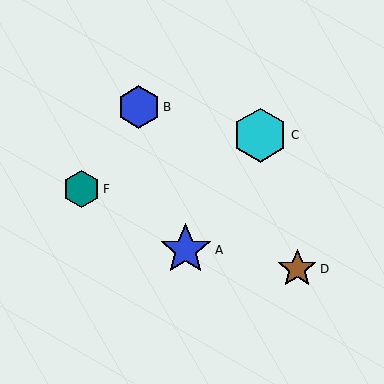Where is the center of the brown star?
The center of the brown star is at (297, 269).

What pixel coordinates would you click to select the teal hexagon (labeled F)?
Click at (81, 189) to select the teal hexagon F.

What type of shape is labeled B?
Shape B is a blue hexagon.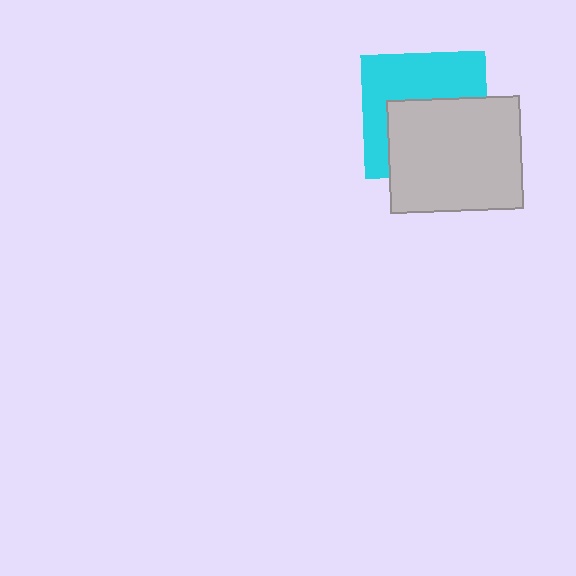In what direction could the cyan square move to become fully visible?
The cyan square could move up. That would shift it out from behind the light gray rectangle entirely.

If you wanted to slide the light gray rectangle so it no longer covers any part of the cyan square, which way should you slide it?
Slide it down — that is the most direct way to separate the two shapes.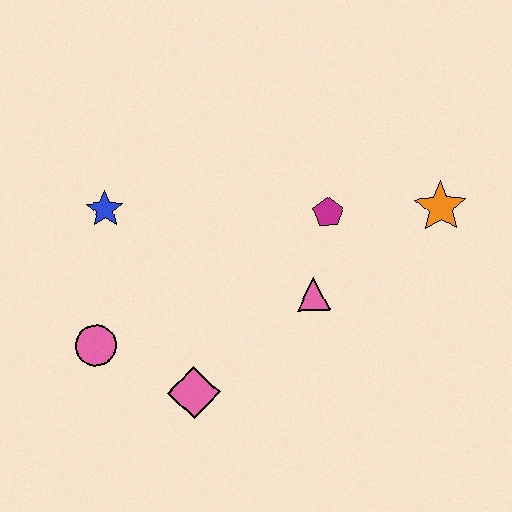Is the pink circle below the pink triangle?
Yes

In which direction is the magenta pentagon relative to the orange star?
The magenta pentagon is to the left of the orange star.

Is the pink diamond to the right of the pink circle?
Yes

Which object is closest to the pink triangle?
The magenta pentagon is closest to the pink triangle.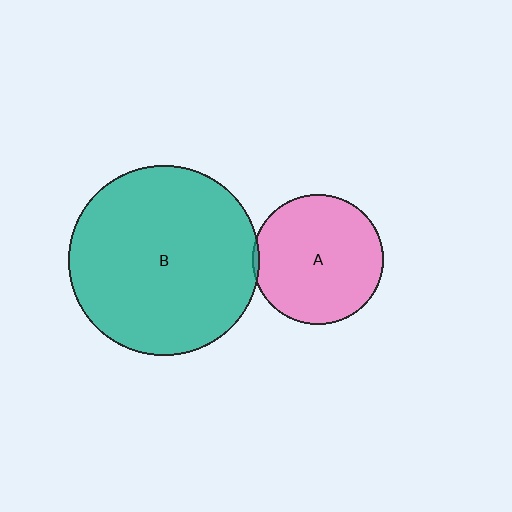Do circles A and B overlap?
Yes.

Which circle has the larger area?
Circle B (teal).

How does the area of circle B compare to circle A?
Approximately 2.1 times.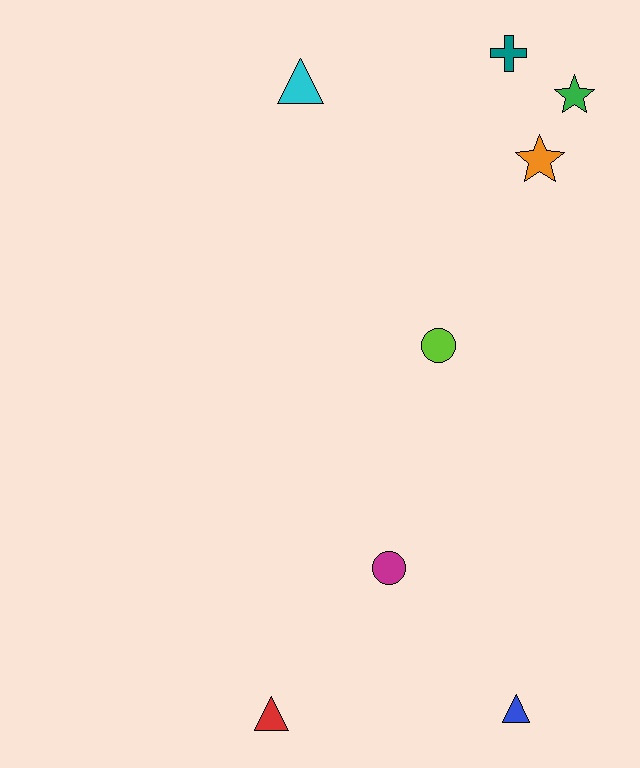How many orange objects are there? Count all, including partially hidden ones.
There is 1 orange object.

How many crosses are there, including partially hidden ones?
There is 1 cross.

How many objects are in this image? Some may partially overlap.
There are 8 objects.